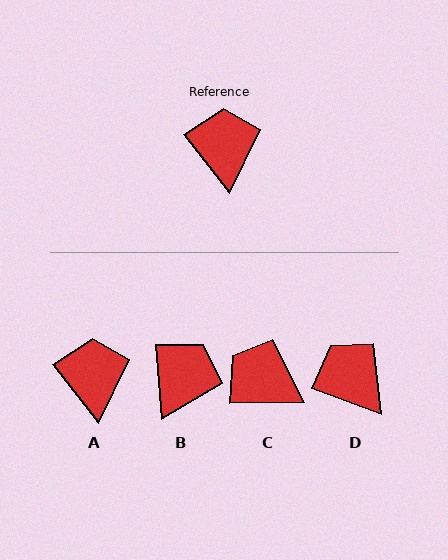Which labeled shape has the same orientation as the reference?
A.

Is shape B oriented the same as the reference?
No, it is off by about 33 degrees.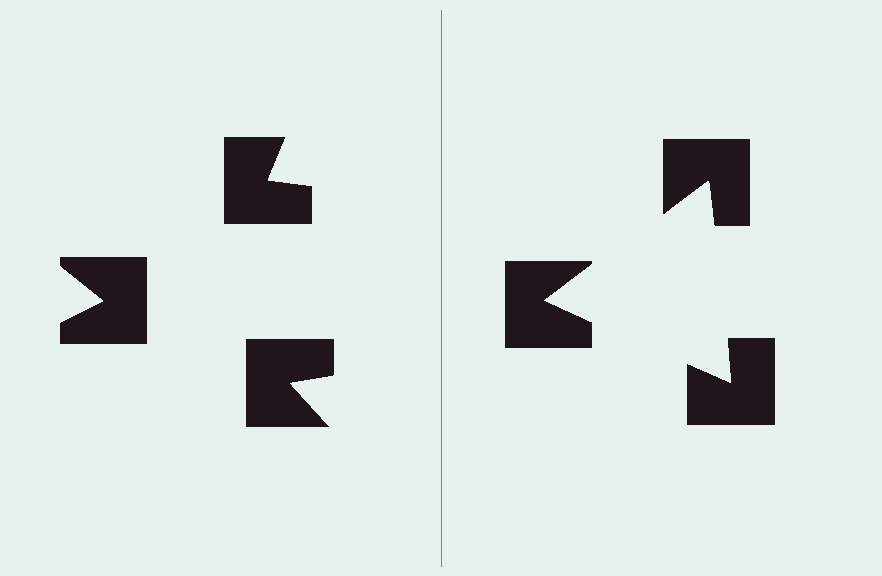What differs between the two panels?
The notched squares are positioned identically on both sides; only the wedge orientations differ. On the right they align to a triangle; on the left they are misaligned.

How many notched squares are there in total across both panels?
6 — 3 on each side.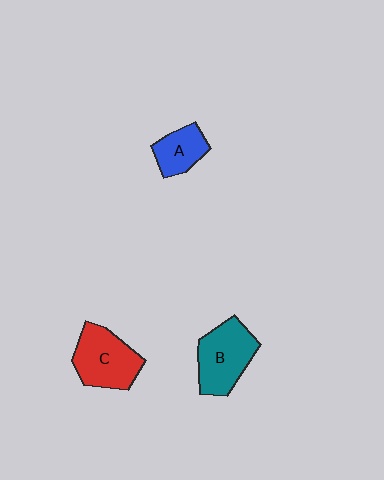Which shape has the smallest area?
Shape A (blue).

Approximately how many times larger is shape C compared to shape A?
Approximately 1.7 times.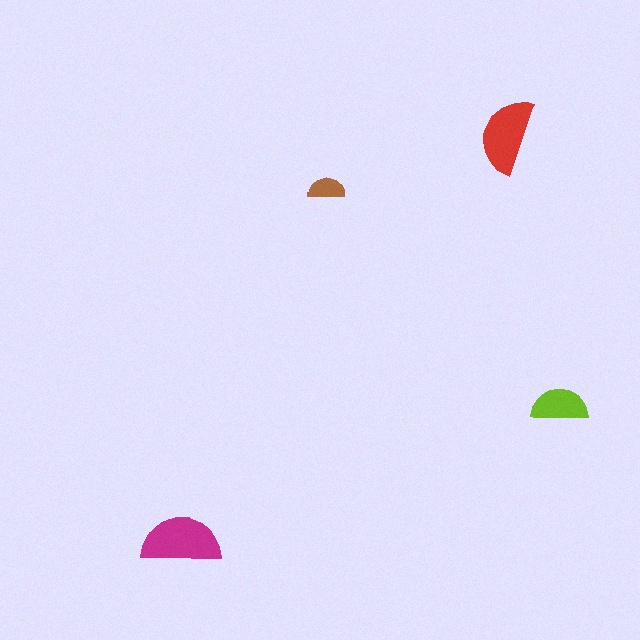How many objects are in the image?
There are 4 objects in the image.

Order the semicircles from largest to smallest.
the magenta one, the red one, the lime one, the brown one.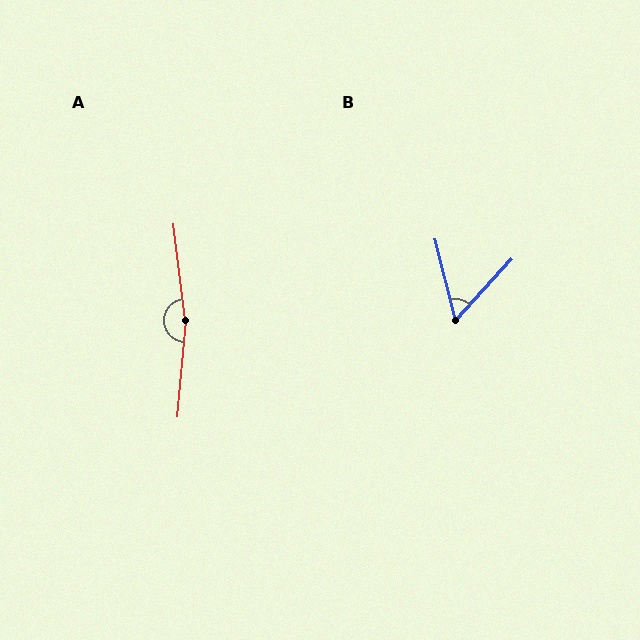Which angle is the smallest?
B, at approximately 56 degrees.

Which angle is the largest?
A, at approximately 168 degrees.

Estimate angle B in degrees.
Approximately 56 degrees.